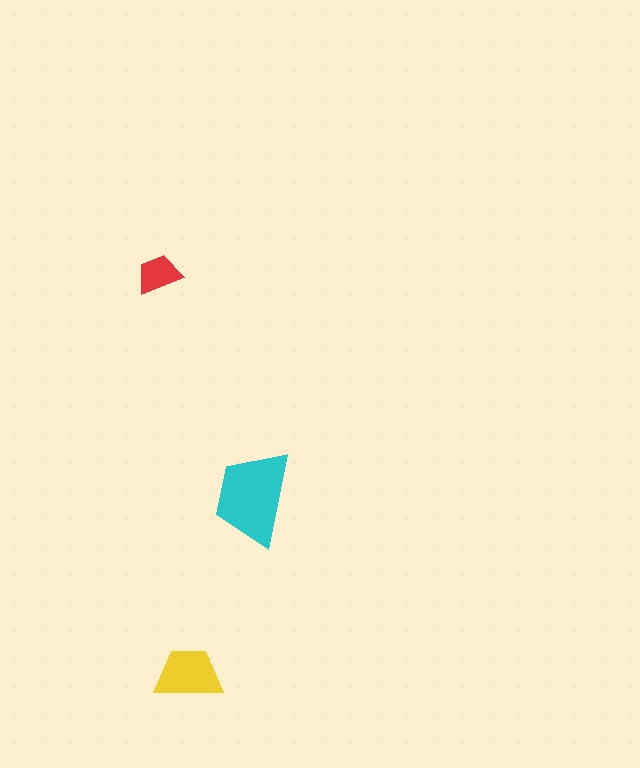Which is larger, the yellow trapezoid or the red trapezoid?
The yellow one.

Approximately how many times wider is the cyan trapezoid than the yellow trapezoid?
About 1.5 times wider.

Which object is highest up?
The red trapezoid is topmost.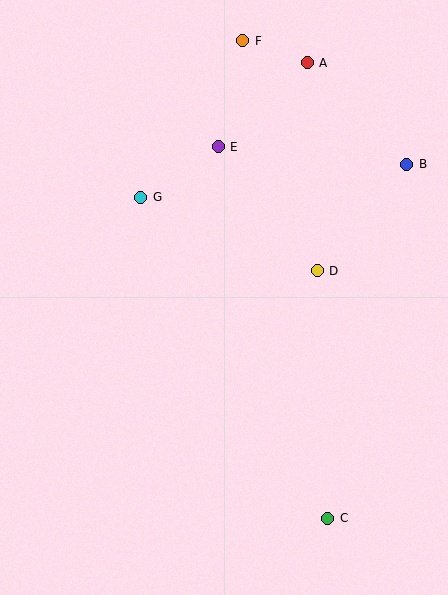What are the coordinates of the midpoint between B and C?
The midpoint between B and C is at (367, 341).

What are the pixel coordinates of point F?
Point F is at (242, 41).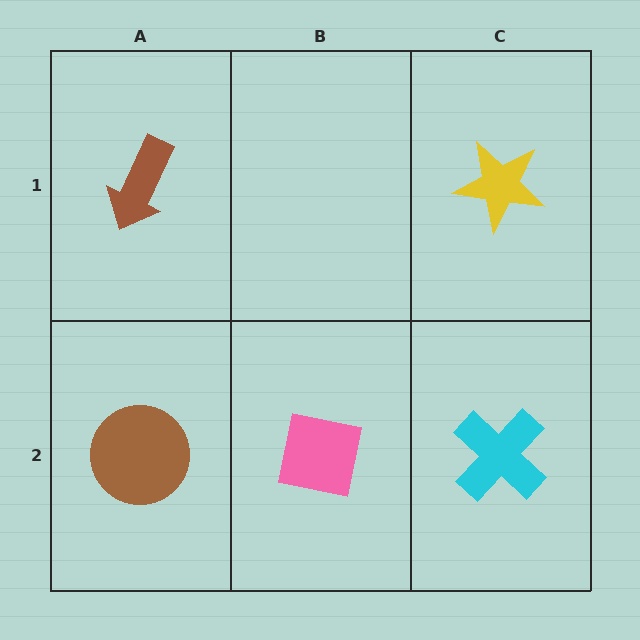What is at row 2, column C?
A cyan cross.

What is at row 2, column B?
A pink square.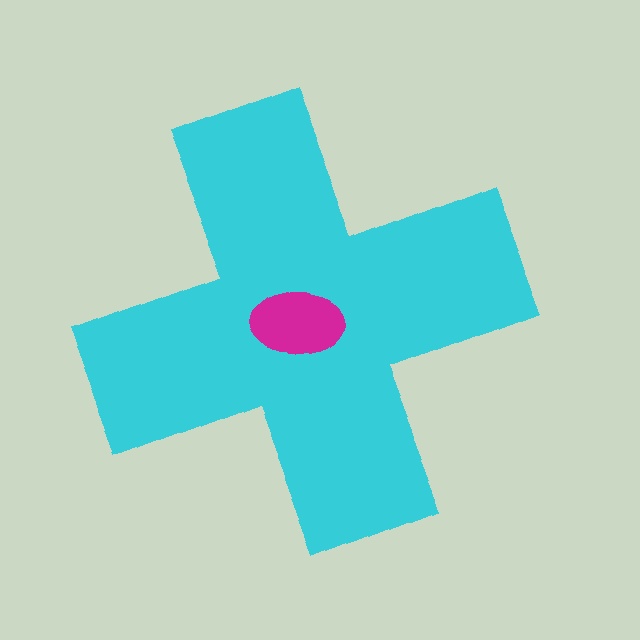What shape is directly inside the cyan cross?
The magenta ellipse.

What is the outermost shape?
The cyan cross.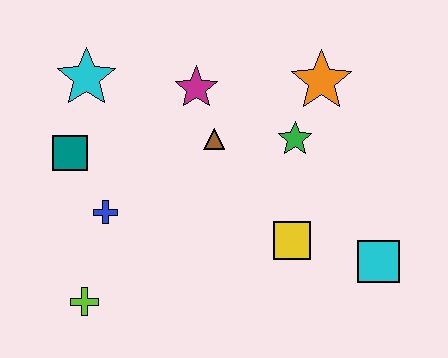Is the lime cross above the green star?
No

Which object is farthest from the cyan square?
The cyan star is farthest from the cyan square.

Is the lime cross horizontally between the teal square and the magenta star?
Yes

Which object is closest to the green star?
The orange star is closest to the green star.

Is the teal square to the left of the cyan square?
Yes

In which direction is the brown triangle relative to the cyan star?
The brown triangle is to the right of the cyan star.